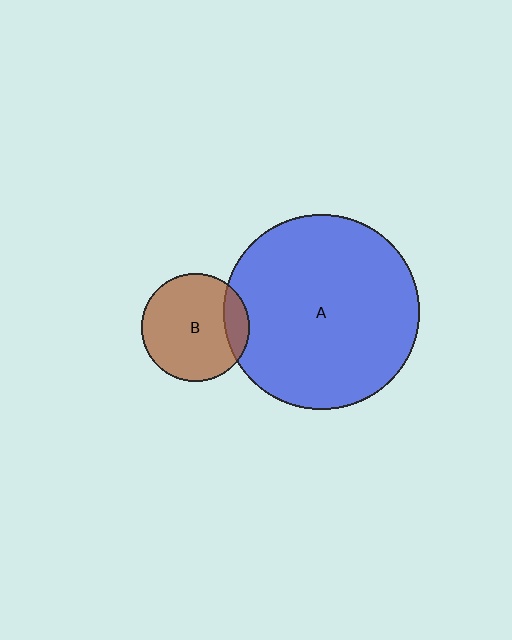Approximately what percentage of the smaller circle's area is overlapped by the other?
Approximately 15%.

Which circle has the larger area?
Circle A (blue).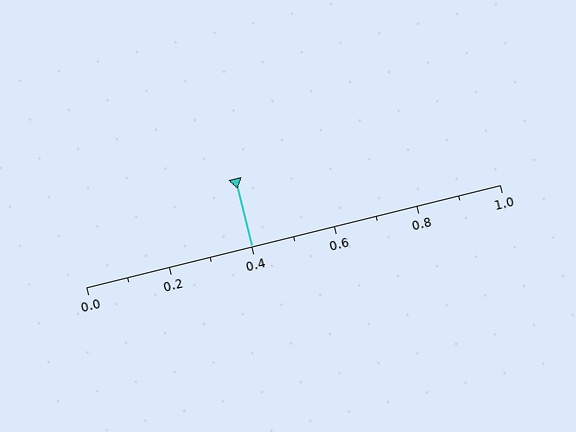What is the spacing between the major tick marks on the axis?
The major ticks are spaced 0.2 apart.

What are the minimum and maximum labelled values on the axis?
The axis runs from 0.0 to 1.0.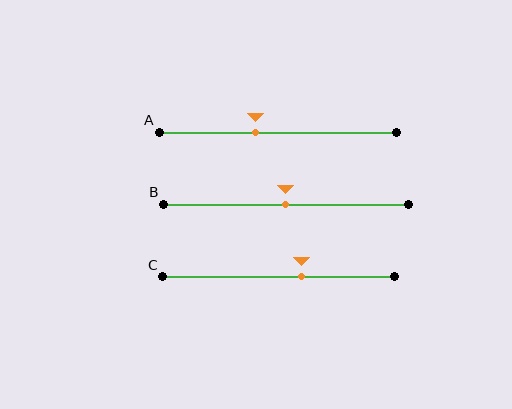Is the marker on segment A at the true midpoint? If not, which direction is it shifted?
No, the marker on segment A is shifted to the left by about 9% of the segment length.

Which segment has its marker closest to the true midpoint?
Segment B has its marker closest to the true midpoint.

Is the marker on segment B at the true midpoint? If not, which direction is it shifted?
Yes, the marker on segment B is at the true midpoint.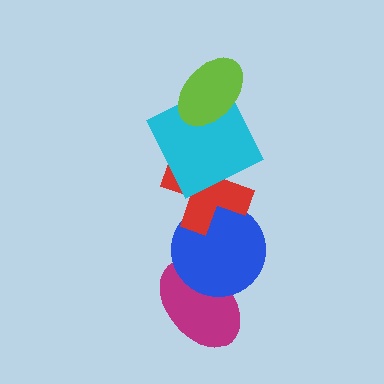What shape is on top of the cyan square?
The lime ellipse is on top of the cyan square.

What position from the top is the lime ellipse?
The lime ellipse is 1st from the top.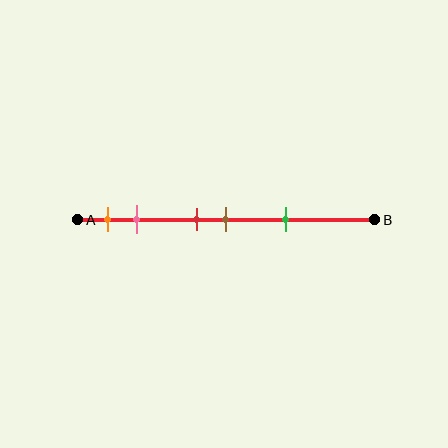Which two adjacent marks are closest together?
The red and brown marks are the closest adjacent pair.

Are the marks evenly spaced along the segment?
No, the marks are not evenly spaced.